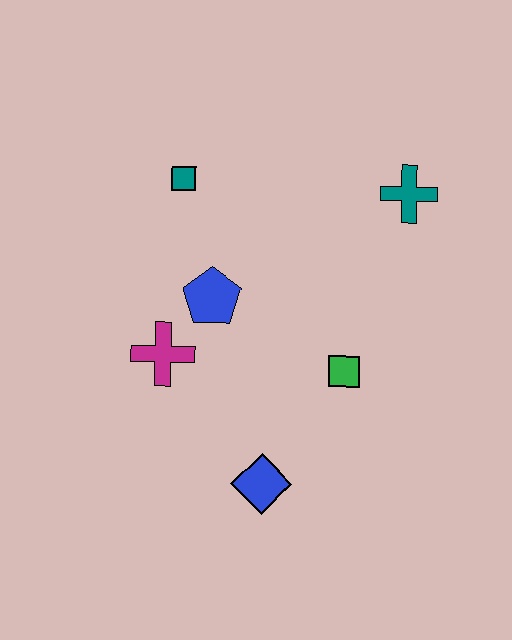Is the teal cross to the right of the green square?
Yes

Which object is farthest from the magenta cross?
The teal cross is farthest from the magenta cross.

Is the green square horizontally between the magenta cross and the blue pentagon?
No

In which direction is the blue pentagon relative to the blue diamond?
The blue pentagon is above the blue diamond.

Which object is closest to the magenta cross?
The blue pentagon is closest to the magenta cross.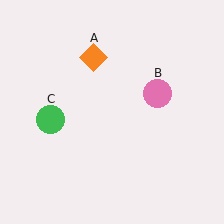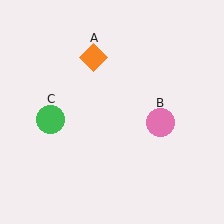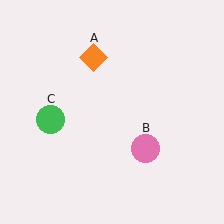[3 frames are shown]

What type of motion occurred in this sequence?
The pink circle (object B) rotated clockwise around the center of the scene.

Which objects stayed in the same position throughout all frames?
Orange diamond (object A) and green circle (object C) remained stationary.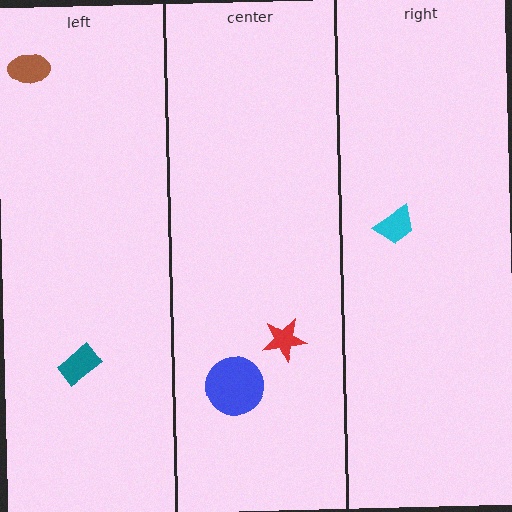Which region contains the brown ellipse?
The left region.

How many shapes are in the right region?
1.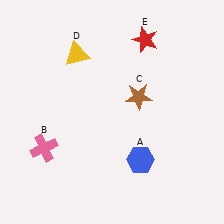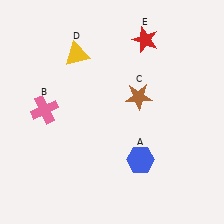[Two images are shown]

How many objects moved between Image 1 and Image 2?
1 object moved between the two images.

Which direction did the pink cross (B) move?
The pink cross (B) moved up.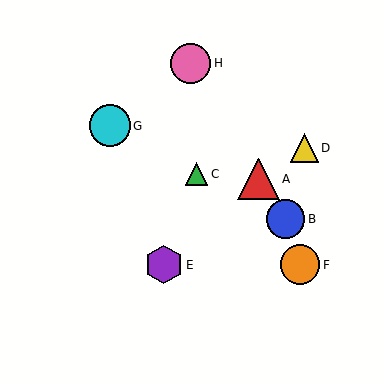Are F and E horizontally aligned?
Yes, both are at y≈265.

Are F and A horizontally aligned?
No, F is at y≈265 and A is at y≈179.